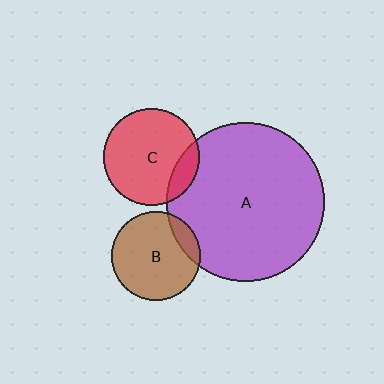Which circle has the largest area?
Circle A (purple).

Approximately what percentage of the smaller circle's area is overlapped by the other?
Approximately 15%.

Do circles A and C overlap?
Yes.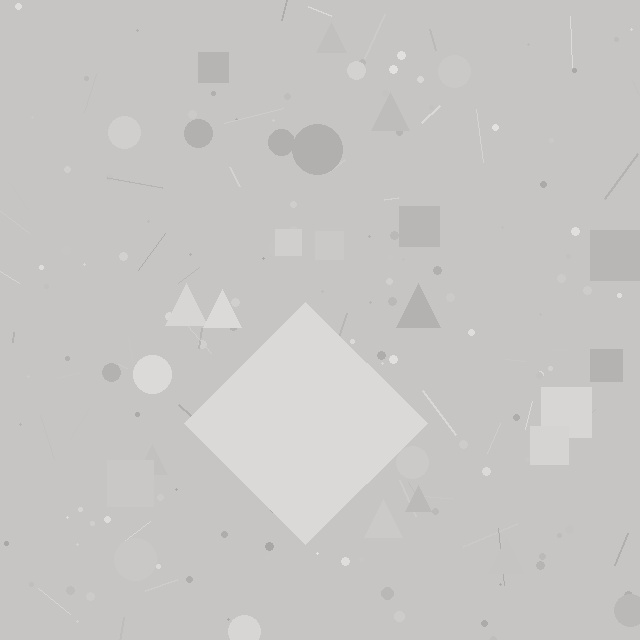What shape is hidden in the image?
A diamond is hidden in the image.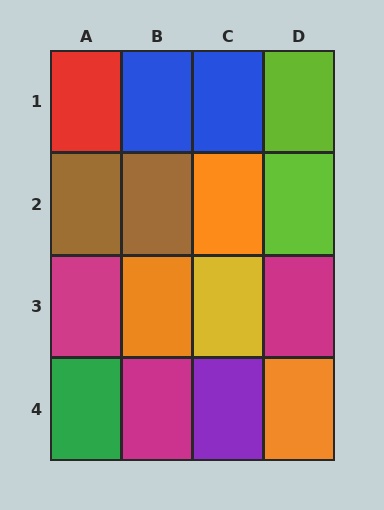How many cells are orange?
3 cells are orange.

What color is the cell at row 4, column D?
Orange.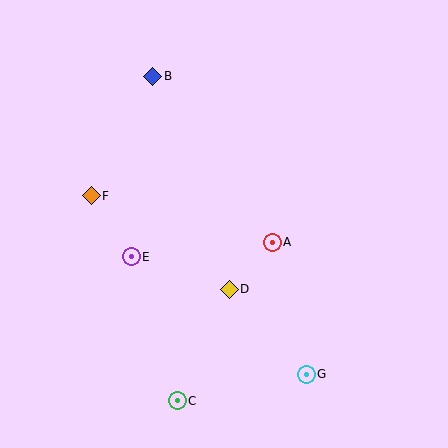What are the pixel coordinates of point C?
Point C is at (177, 401).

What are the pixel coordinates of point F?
Point F is at (91, 196).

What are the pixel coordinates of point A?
Point A is at (272, 242).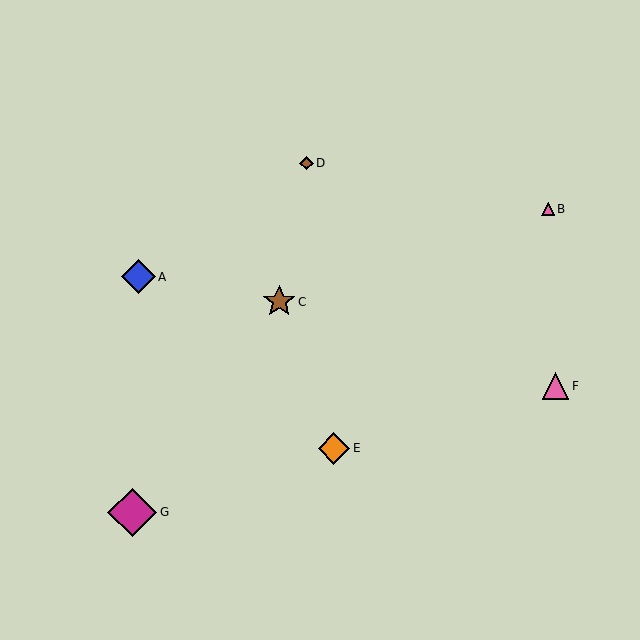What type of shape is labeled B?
Shape B is a pink triangle.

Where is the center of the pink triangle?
The center of the pink triangle is at (555, 386).